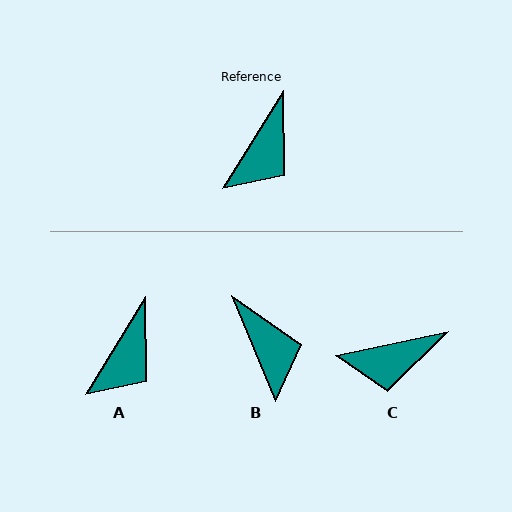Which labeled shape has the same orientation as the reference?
A.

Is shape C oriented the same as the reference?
No, it is off by about 47 degrees.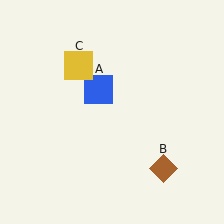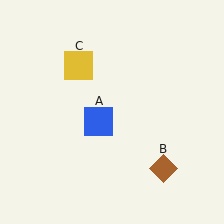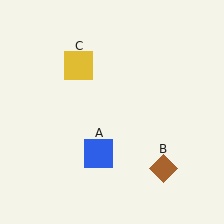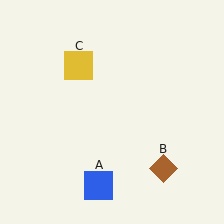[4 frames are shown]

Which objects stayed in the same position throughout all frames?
Brown diamond (object B) and yellow square (object C) remained stationary.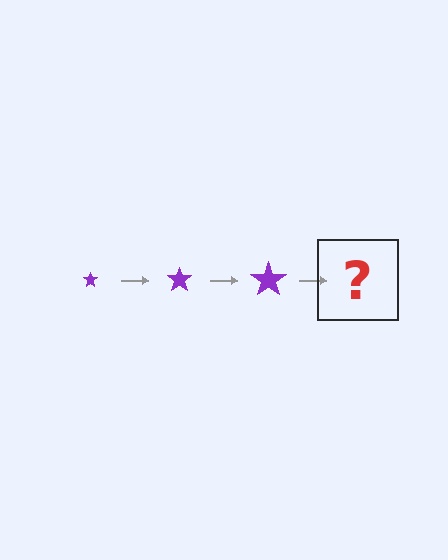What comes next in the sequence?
The next element should be a purple star, larger than the previous one.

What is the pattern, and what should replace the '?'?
The pattern is that the star gets progressively larger each step. The '?' should be a purple star, larger than the previous one.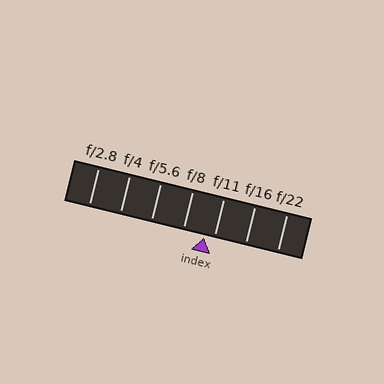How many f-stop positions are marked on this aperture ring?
There are 7 f-stop positions marked.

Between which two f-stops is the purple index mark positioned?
The index mark is between f/8 and f/11.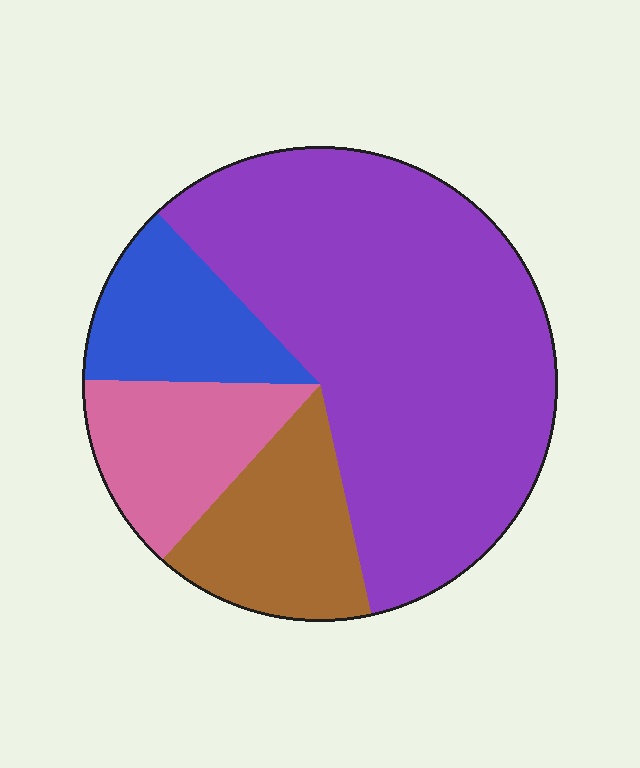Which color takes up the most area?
Purple, at roughly 60%.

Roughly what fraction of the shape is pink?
Pink takes up about one eighth (1/8) of the shape.